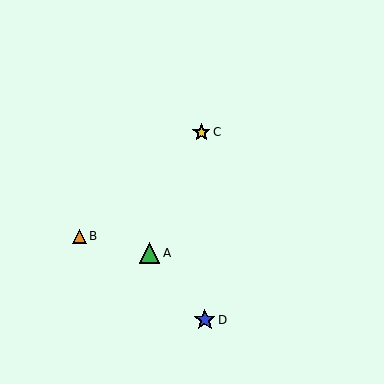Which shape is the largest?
The blue star (labeled D) is the largest.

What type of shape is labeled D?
Shape D is a blue star.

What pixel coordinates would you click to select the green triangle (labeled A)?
Click at (149, 253) to select the green triangle A.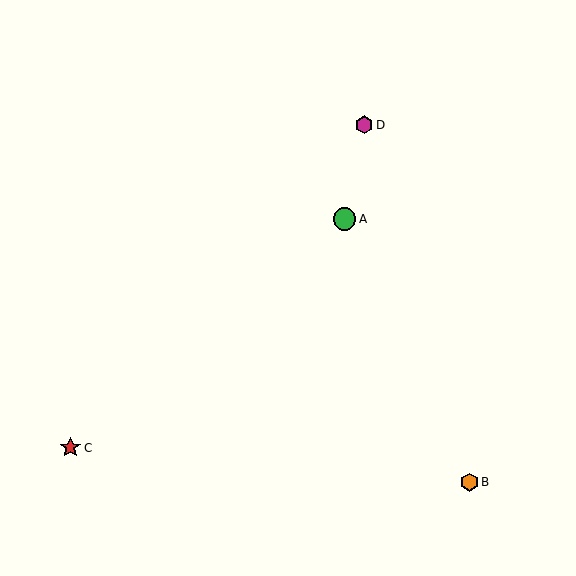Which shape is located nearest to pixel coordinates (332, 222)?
The green circle (labeled A) at (344, 219) is nearest to that location.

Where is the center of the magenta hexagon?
The center of the magenta hexagon is at (364, 125).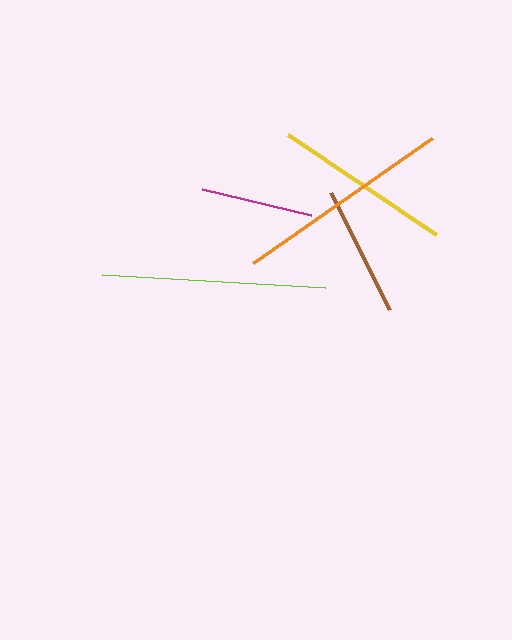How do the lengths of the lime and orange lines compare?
The lime and orange lines are approximately the same length.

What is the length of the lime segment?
The lime segment is approximately 224 pixels long.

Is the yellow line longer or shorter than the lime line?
The lime line is longer than the yellow line.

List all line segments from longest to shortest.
From longest to shortest: lime, orange, yellow, brown, magenta.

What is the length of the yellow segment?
The yellow segment is approximately 179 pixels long.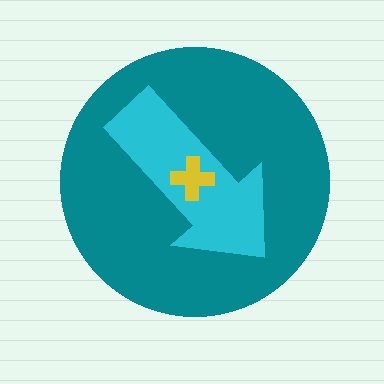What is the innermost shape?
The yellow cross.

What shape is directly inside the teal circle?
The cyan arrow.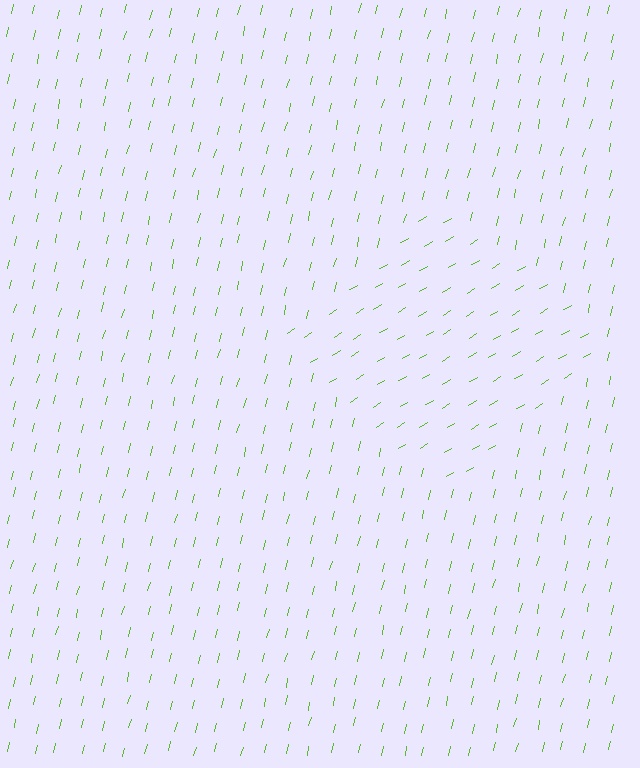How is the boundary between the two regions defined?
The boundary is defined purely by a change in line orientation (approximately 45 degrees difference). All lines are the same color and thickness.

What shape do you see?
I see a diamond.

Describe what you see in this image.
The image is filled with small lime line segments. A diamond region in the image has lines oriented differently from the surrounding lines, creating a visible texture boundary.